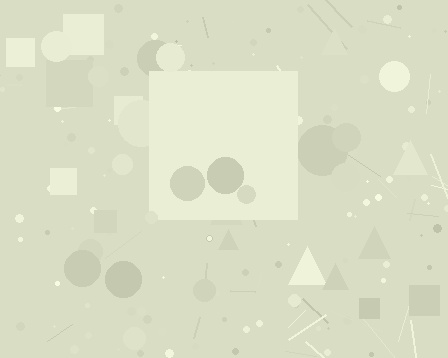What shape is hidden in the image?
A square is hidden in the image.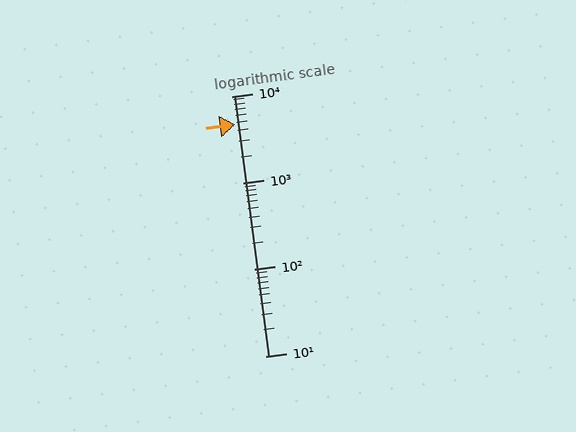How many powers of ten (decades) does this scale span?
The scale spans 3 decades, from 10 to 10000.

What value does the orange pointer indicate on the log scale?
The pointer indicates approximately 4700.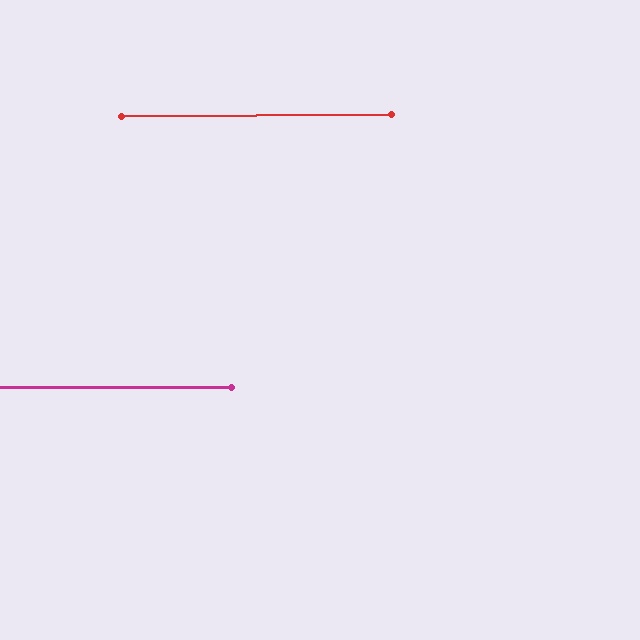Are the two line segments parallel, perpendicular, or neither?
Parallel — their directions differ by only 0.5°.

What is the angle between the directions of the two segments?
Approximately 0 degrees.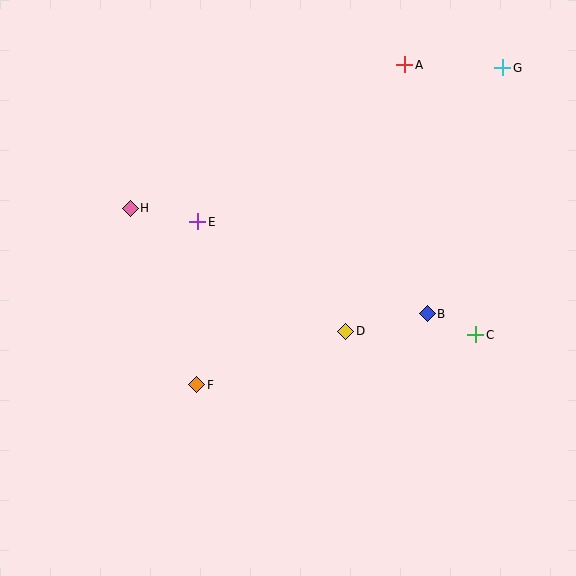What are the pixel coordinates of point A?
Point A is at (405, 65).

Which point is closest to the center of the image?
Point D at (346, 331) is closest to the center.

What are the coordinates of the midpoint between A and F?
The midpoint between A and F is at (301, 225).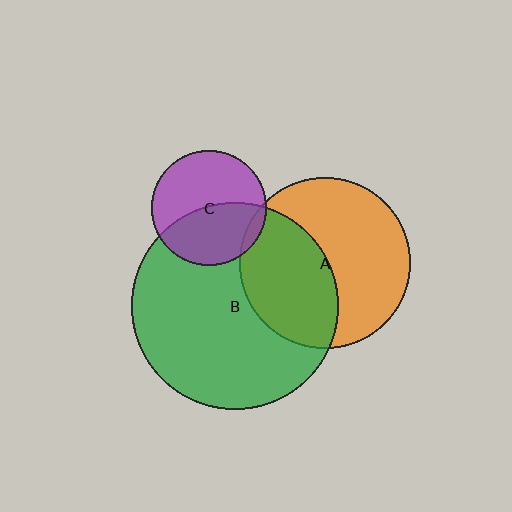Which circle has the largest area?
Circle B (green).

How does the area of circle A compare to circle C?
Approximately 2.2 times.